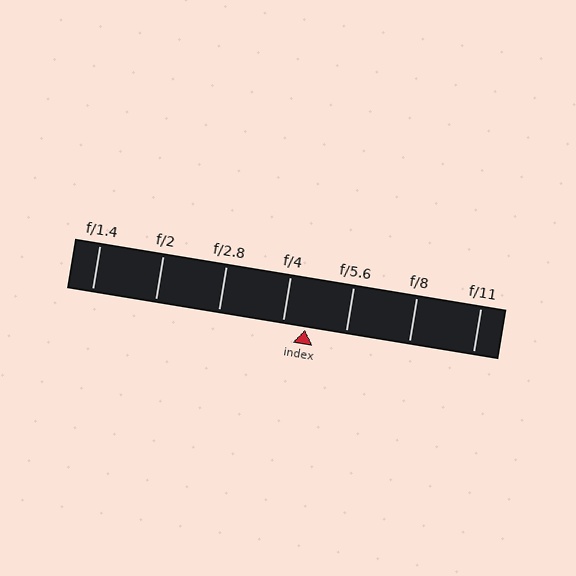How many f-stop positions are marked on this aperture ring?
There are 7 f-stop positions marked.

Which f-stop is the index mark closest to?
The index mark is closest to f/4.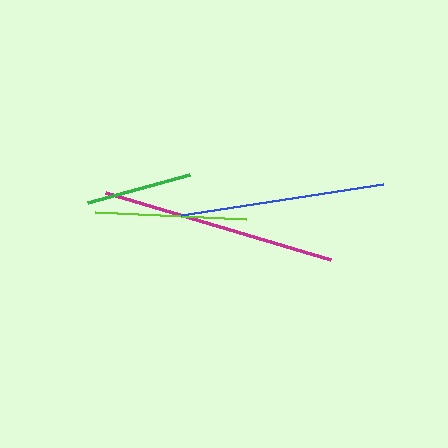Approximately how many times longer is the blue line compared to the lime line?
The blue line is approximately 1.4 times the length of the lime line.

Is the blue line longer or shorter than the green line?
The blue line is longer than the green line.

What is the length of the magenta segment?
The magenta segment is approximately 234 pixels long.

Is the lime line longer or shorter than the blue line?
The blue line is longer than the lime line.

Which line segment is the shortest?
The green line is the shortest at approximately 105 pixels.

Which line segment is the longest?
The magenta line is the longest at approximately 234 pixels.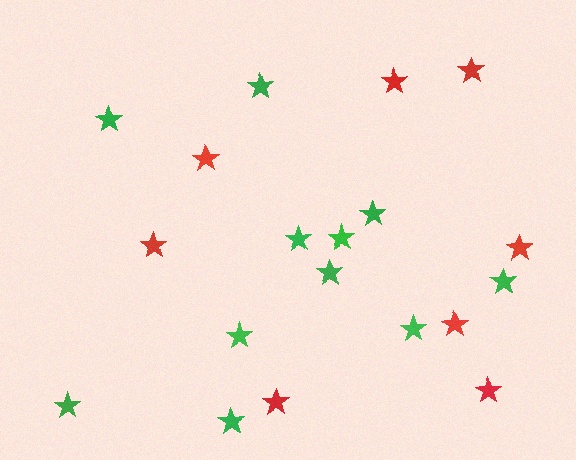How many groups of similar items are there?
There are 2 groups: one group of red stars (8) and one group of green stars (11).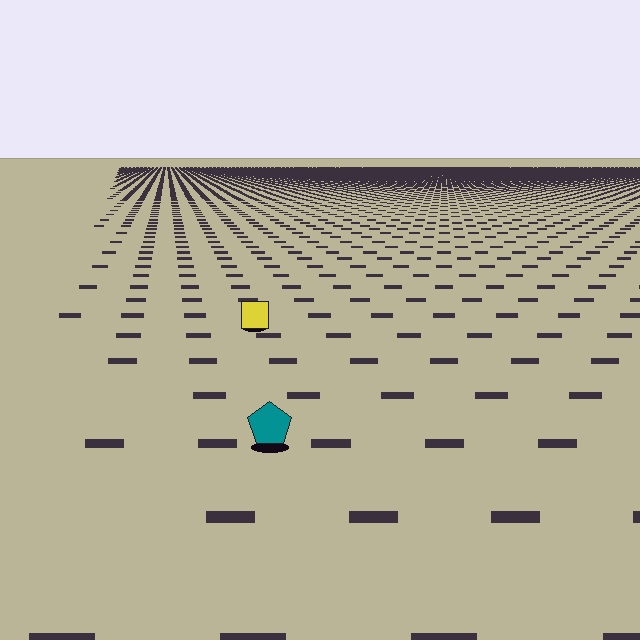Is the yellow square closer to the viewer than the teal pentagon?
No. The teal pentagon is closer — you can tell from the texture gradient: the ground texture is coarser near it.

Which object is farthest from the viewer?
The yellow square is farthest from the viewer. It appears smaller and the ground texture around it is denser.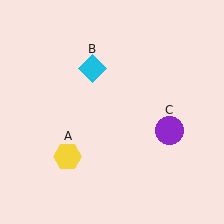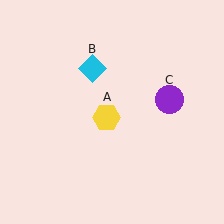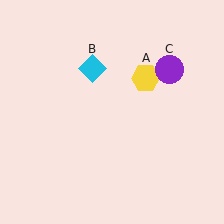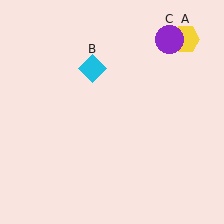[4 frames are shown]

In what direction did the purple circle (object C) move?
The purple circle (object C) moved up.